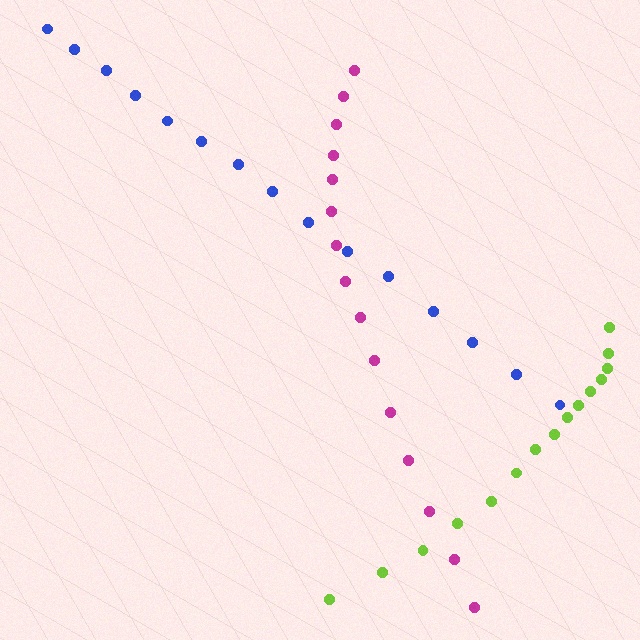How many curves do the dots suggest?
There are 3 distinct paths.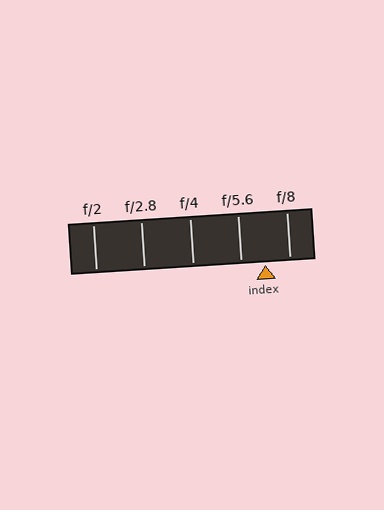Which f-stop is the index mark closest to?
The index mark is closest to f/5.6.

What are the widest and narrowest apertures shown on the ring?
The widest aperture shown is f/2 and the narrowest is f/8.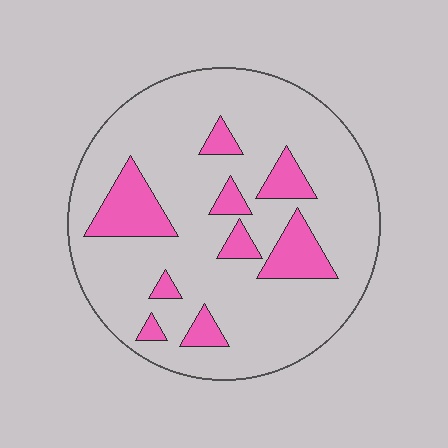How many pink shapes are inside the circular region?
9.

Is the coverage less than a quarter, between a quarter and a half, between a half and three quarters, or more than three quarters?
Less than a quarter.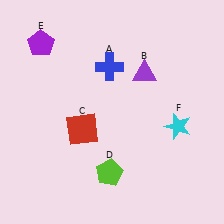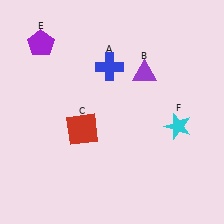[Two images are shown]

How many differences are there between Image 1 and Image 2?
There is 1 difference between the two images.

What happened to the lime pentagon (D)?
The lime pentagon (D) was removed in Image 2. It was in the bottom-left area of Image 1.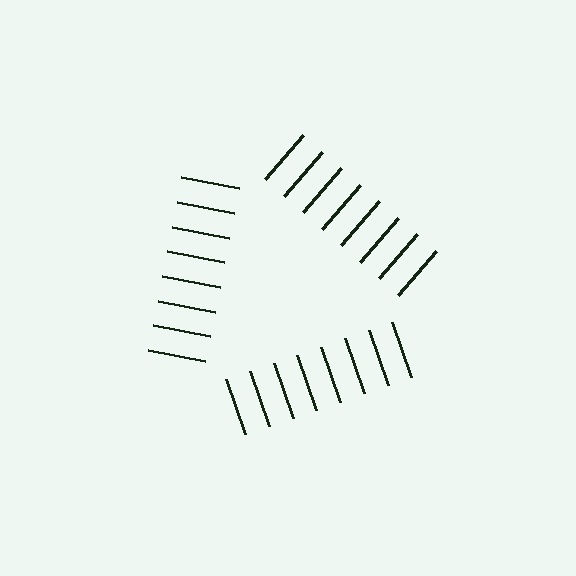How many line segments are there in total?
24 — 8 along each of the 3 edges.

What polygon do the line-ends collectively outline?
An illusory triangle — the line segments terminate on its edges but no continuous stroke is drawn.